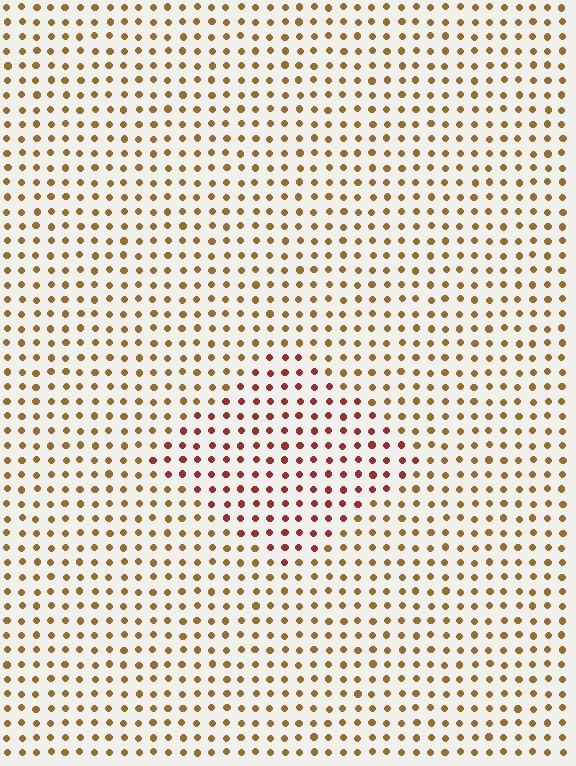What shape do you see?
I see a diamond.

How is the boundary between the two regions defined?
The boundary is defined purely by a slight shift in hue (about 39 degrees). Spacing, size, and orientation are identical on both sides.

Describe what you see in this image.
The image is filled with small brown elements in a uniform arrangement. A diamond-shaped region is visible where the elements are tinted to a slightly different hue, forming a subtle color boundary.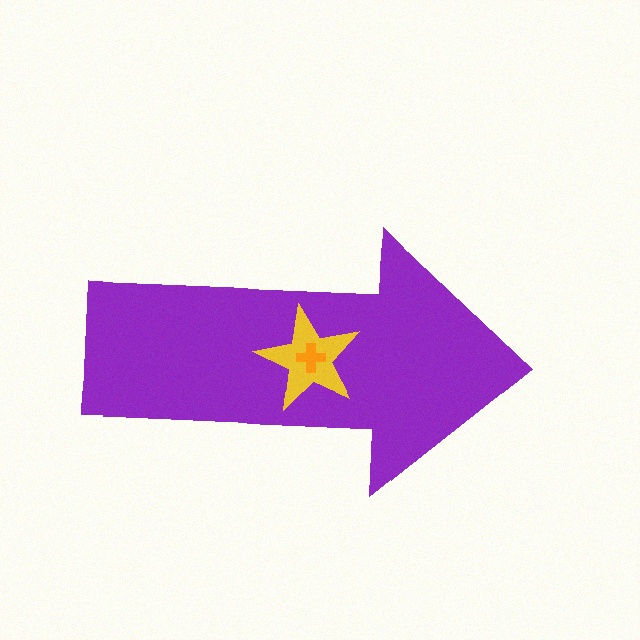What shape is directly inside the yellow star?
The orange cross.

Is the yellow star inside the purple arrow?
Yes.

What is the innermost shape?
The orange cross.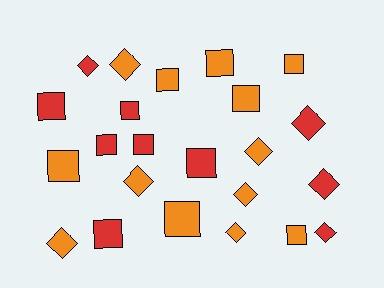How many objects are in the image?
There are 23 objects.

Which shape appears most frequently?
Square, with 13 objects.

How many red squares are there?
There are 6 red squares.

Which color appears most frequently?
Orange, with 13 objects.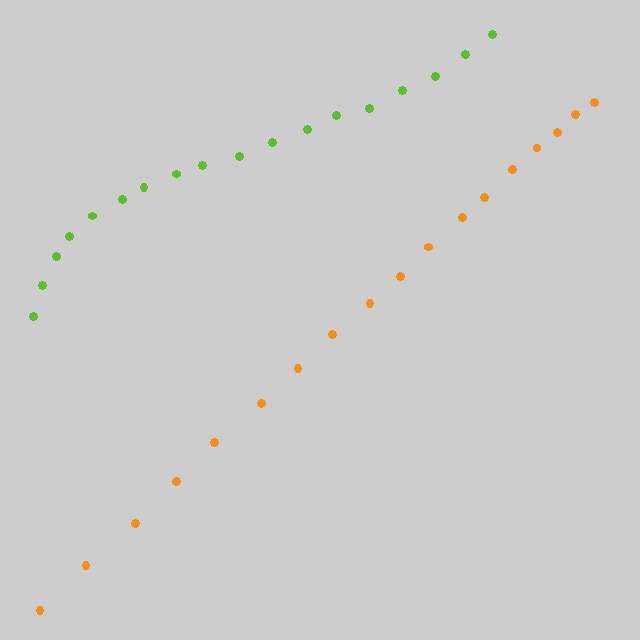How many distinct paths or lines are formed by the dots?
There are 2 distinct paths.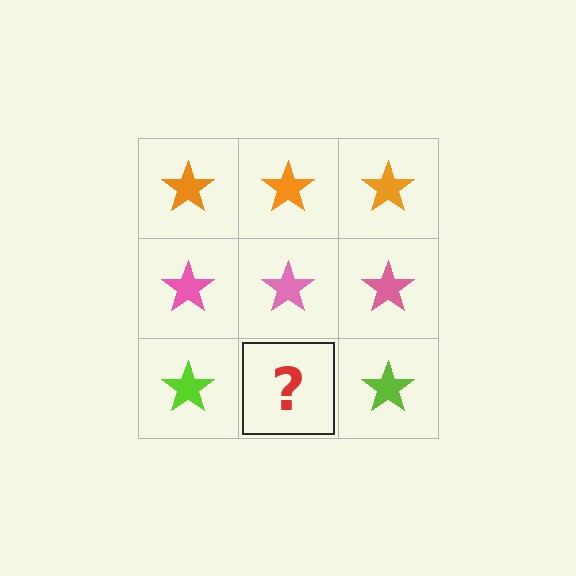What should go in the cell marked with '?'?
The missing cell should contain a lime star.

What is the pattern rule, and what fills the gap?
The rule is that each row has a consistent color. The gap should be filled with a lime star.